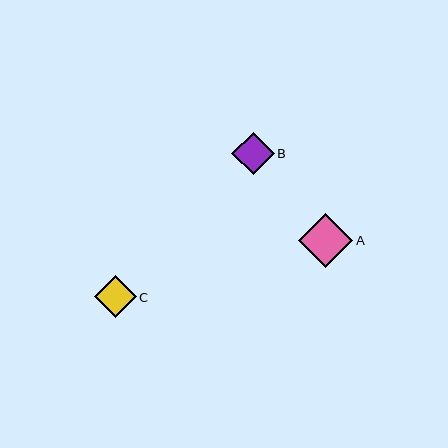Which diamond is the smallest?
Diamond C is the smallest with a size of approximately 42 pixels.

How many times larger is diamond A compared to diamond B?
Diamond A is approximately 1.3 times the size of diamond B.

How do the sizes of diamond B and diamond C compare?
Diamond B and diamond C are approximately the same size.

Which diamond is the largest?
Diamond A is the largest with a size of approximately 54 pixels.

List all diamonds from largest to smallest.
From largest to smallest: A, B, C.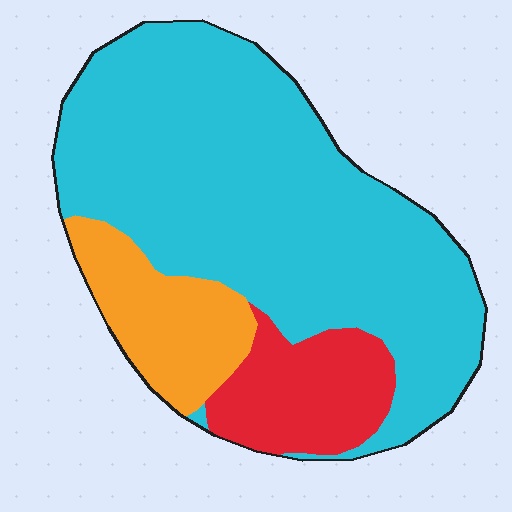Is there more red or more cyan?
Cyan.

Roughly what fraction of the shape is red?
Red takes up about one sixth (1/6) of the shape.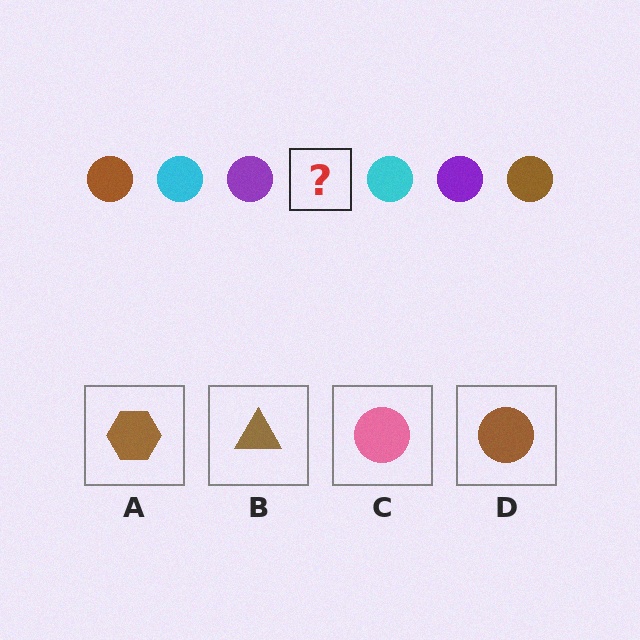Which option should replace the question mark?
Option D.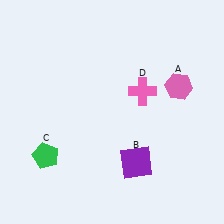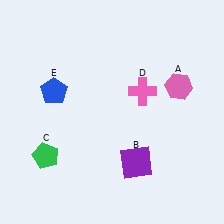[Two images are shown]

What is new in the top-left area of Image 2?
A blue pentagon (E) was added in the top-left area of Image 2.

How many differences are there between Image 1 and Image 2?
There is 1 difference between the two images.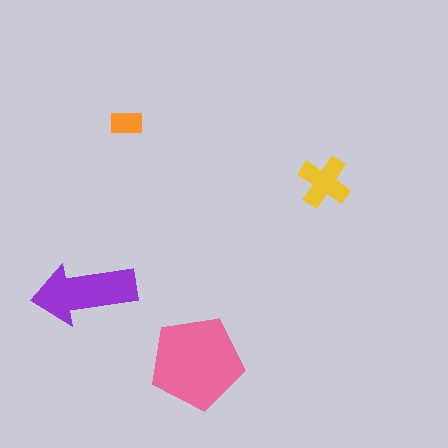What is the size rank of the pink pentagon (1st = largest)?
1st.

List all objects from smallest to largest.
The orange rectangle, the yellow cross, the purple arrow, the pink pentagon.